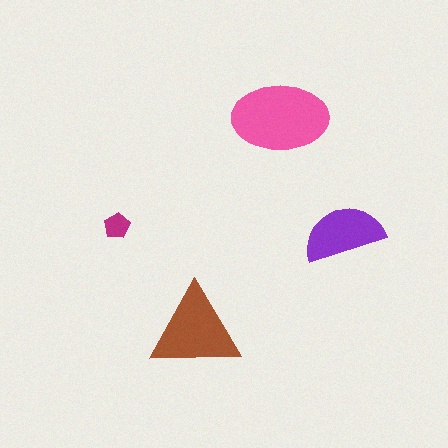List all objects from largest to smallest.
The pink ellipse, the brown triangle, the purple semicircle, the magenta pentagon.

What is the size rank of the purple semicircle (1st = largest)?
3rd.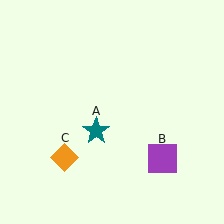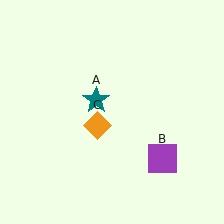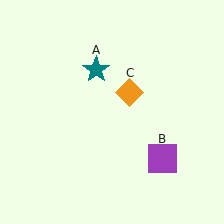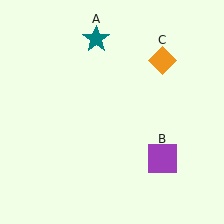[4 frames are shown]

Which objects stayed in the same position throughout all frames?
Purple square (object B) remained stationary.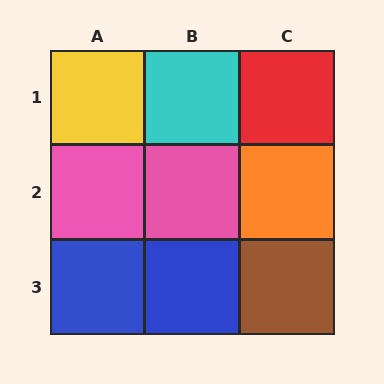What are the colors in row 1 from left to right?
Yellow, cyan, red.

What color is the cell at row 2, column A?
Pink.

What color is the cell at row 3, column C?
Brown.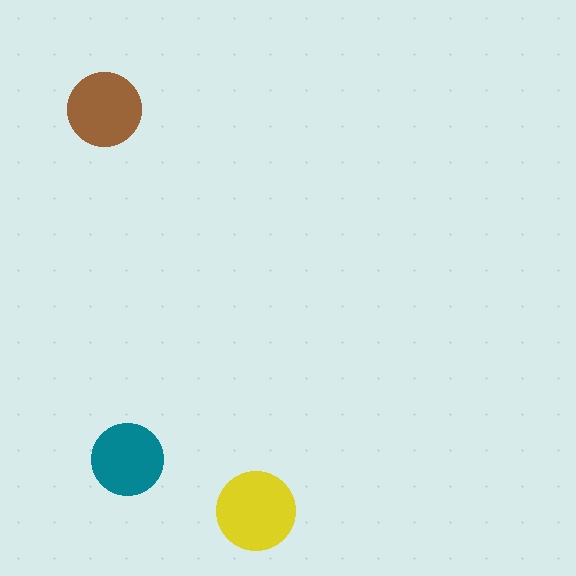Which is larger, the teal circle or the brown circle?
The brown one.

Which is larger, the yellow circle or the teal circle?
The yellow one.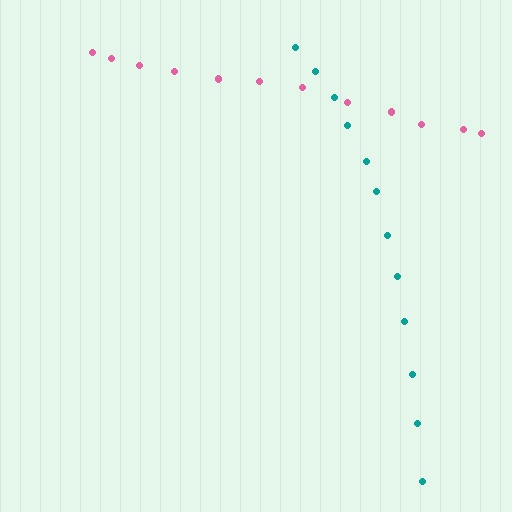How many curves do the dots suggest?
There are 2 distinct paths.